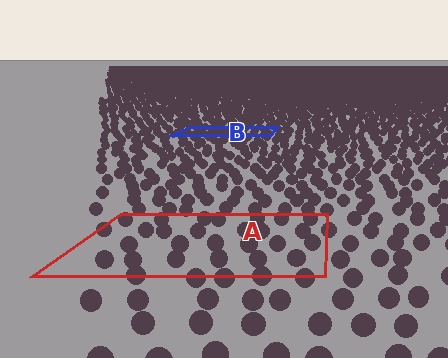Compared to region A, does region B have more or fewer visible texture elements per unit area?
Region B has more texture elements per unit area — they are packed more densely because it is farther away.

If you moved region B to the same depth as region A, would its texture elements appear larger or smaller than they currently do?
They would appear larger. At a closer depth, the same texture elements are projected at a bigger on-screen size.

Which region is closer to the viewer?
Region A is closer. The texture elements there are larger and more spread out.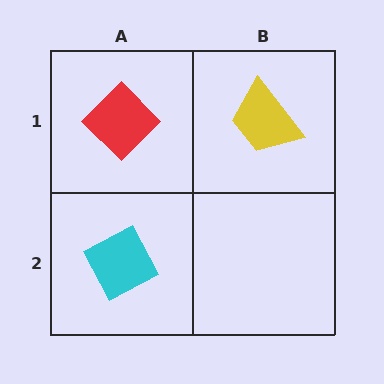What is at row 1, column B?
A yellow trapezoid.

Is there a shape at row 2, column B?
No, that cell is empty.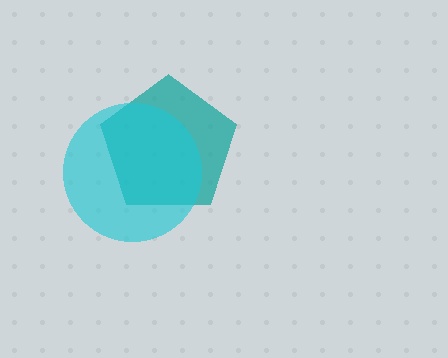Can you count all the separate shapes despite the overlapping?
Yes, there are 2 separate shapes.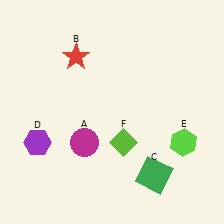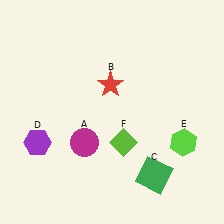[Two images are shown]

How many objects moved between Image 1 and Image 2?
1 object moved between the two images.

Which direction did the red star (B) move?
The red star (B) moved right.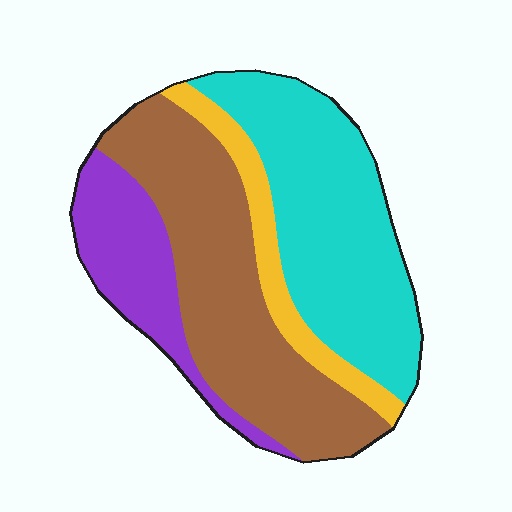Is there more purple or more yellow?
Purple.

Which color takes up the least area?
Yellow, at roughly 10%.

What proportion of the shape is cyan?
Cyan takes up about three eighths (3/8) of the shape.